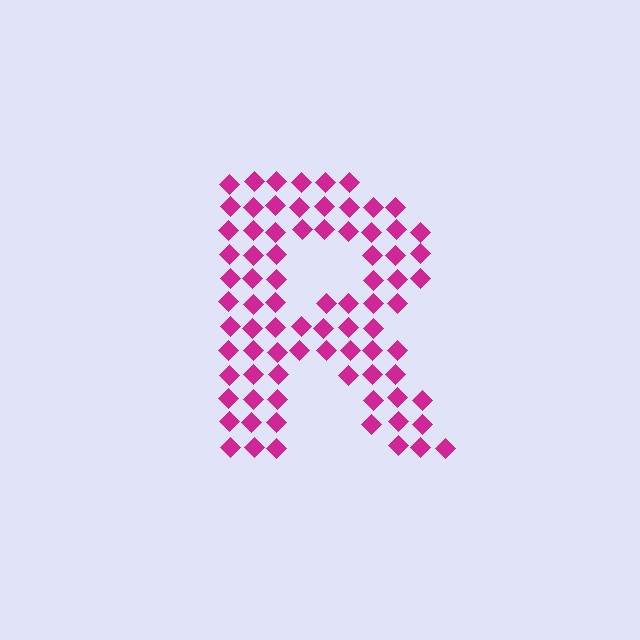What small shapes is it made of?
It is made of small diamonds.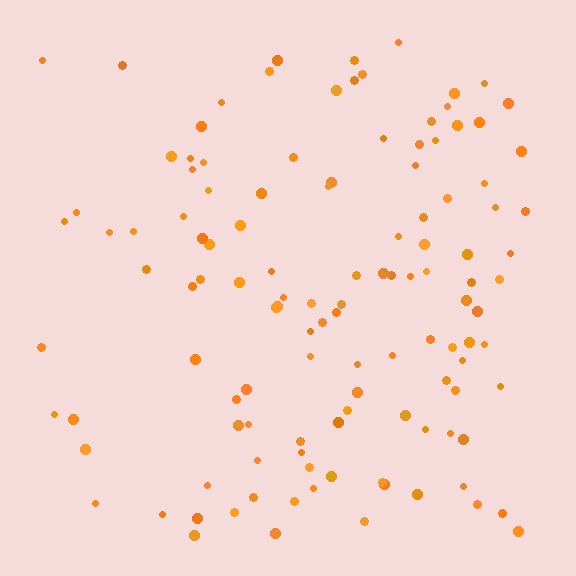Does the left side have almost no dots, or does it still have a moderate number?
Still a moderate number, just noticeably fewer than the right.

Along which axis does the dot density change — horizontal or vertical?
Horizontal.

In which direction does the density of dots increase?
From left to right, with the right side densest.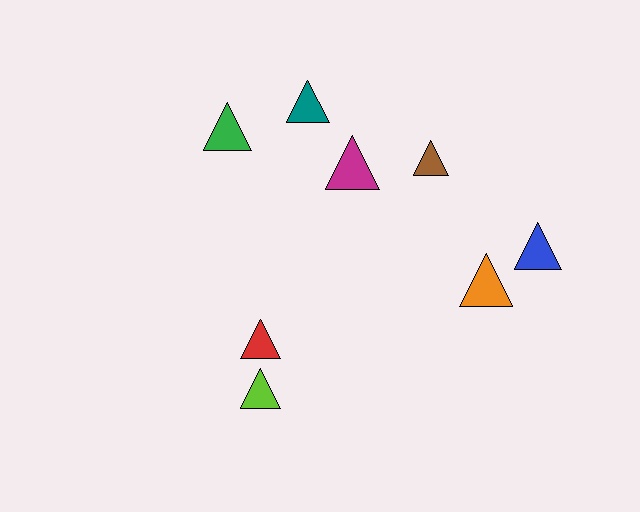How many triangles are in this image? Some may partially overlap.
There are 8 triangles.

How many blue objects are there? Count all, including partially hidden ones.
There is 1 blue object.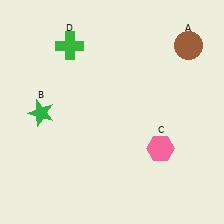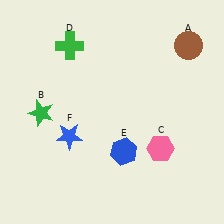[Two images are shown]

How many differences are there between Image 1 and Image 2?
There are 2 differences between the two images.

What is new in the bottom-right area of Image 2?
A blue hexagon (E) was added in the bottom-right area of Image 2.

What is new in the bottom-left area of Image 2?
A blue star (F) was added in the bottom-left area of Image 2.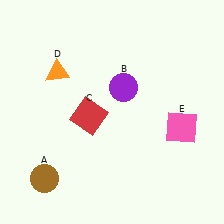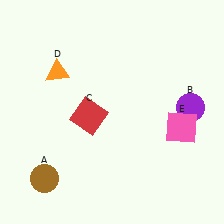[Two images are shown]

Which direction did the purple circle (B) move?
The purple circle (B) moved right.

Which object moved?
The purple circle (B) moved right.